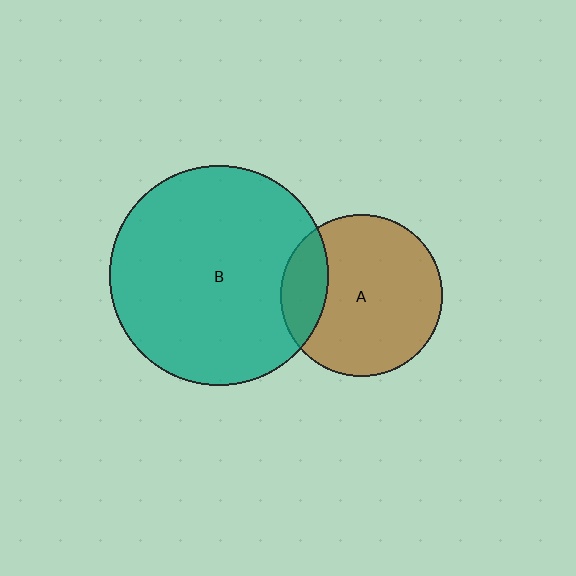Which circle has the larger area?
Circle B (teal).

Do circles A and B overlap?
Yes.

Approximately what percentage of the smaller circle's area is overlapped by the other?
Approximately 20%.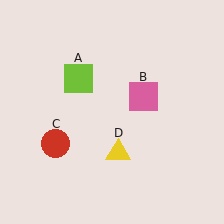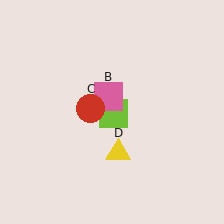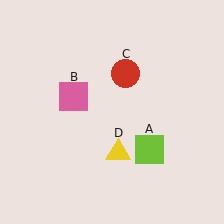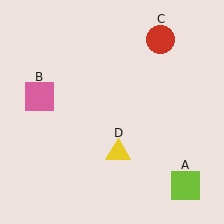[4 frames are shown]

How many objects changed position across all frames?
3 objects changed position: lime square (object A), pink square (object B), red circle (object C).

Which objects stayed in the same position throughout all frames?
Yellow triangle (object D) remained stationary.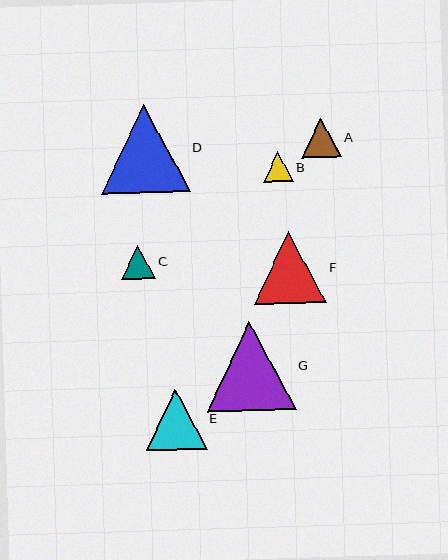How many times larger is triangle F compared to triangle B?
Triangle F is approximately 2.4 times the size of triangle B.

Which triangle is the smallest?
Triangle B is the smallest with a size of approximately 30 pixels.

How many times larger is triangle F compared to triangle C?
Triangle F is approximately 2.1 times the size of triangle C.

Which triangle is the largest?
Triangle G is the largest with a size of approximately 89 pixels.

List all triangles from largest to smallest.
From largest to smallest: G, D, F, E, A, C, B.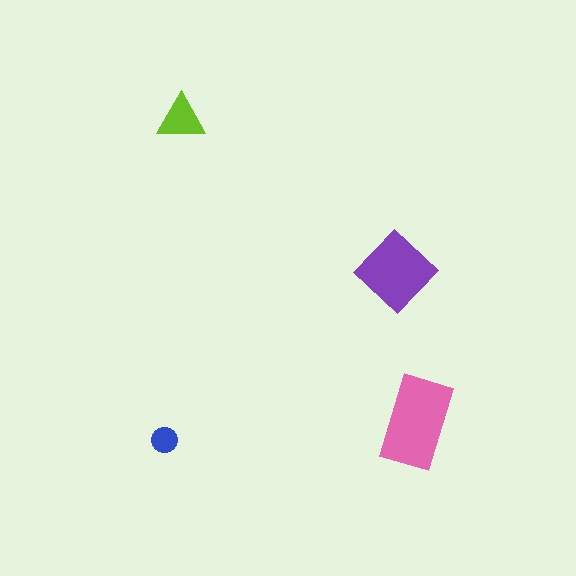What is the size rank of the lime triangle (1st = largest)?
3rd.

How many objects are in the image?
There are 4 objects in the image.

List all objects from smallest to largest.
The blue circle, the lime triangle, the purple diamond, the pink rectangle.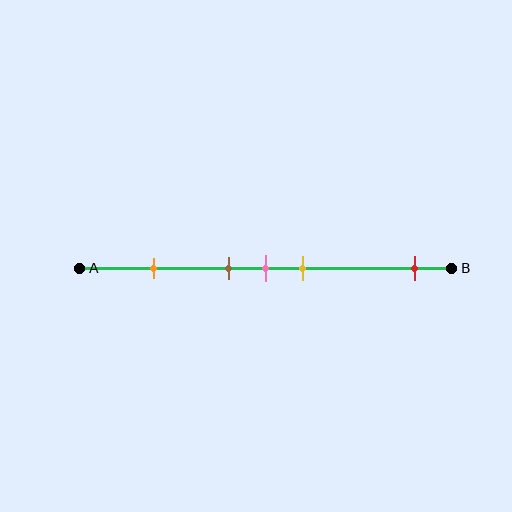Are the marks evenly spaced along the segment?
No, the marks are not evenly spaced.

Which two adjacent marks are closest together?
The brown and pink marks are the closest adjacent pair.